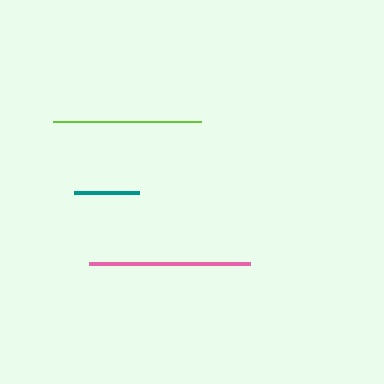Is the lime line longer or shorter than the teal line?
The lime line is longer than the teal line.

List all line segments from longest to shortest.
From longest to shortest: pink, lime, teal.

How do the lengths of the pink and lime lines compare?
The pink and lime lines are approximately the same length.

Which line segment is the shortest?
The teal line is the shortest at approximately 65 pixels.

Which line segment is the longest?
The pink line is the longest at approximately 161 pixels.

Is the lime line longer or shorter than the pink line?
The pink line is longer than the lime line.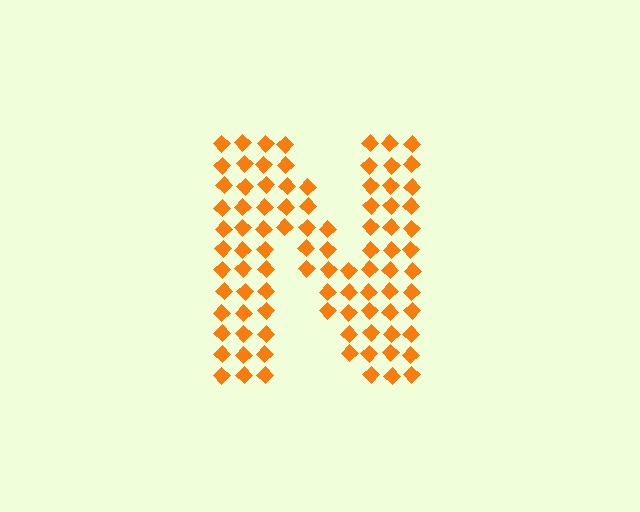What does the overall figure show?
The overall figure shows the letter N.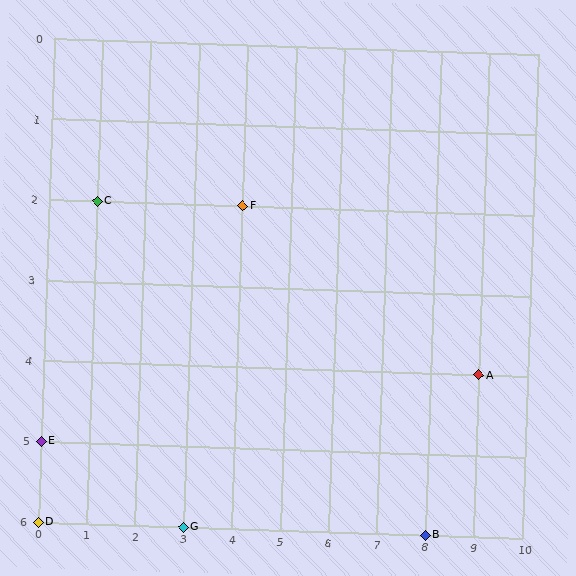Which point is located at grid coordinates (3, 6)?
Point G is at (3, 6).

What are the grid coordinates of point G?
Point G is at grid coordinates (3, 6).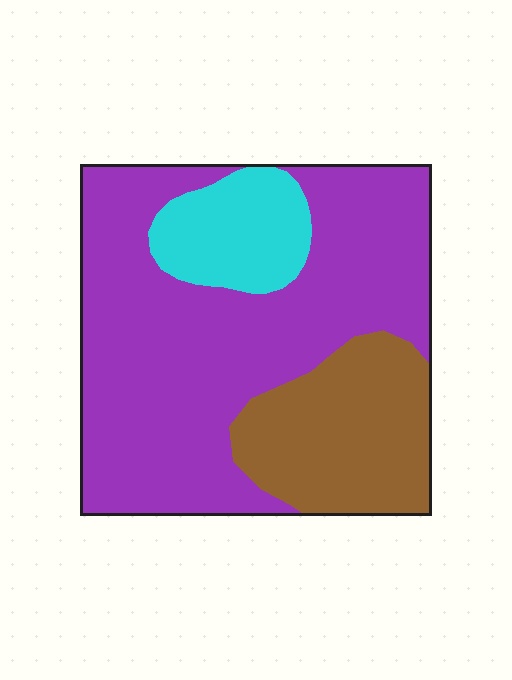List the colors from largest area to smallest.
From largest to smallest: purple, brown, cyan.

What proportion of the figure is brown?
Brown covers 23% of the figure.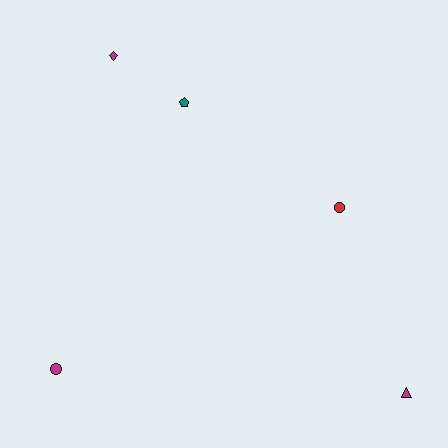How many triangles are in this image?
There is 1 triangle.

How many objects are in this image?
There are 5 objects.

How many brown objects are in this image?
There are no brown objects.